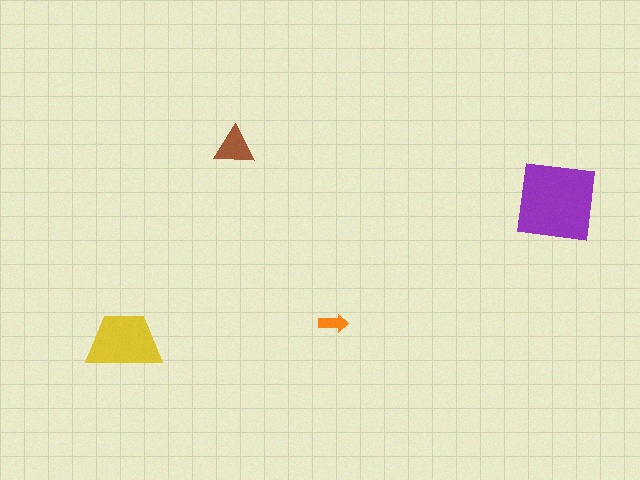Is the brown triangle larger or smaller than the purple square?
Smaller.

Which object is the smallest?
The orange arrow.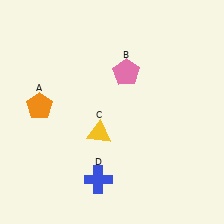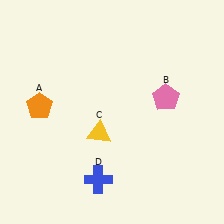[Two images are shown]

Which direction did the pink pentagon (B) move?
The pink pentagon (B) moved right.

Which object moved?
The pink pentagon (B) moved right.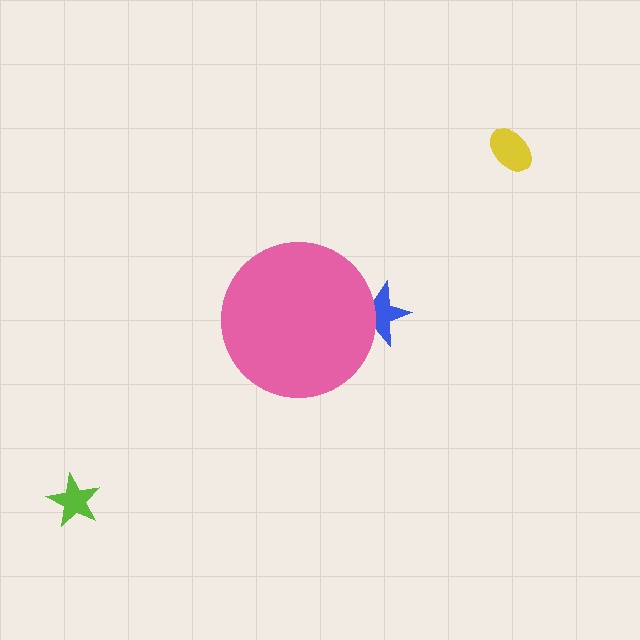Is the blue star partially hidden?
Yes, the blue star is partially hidden behind the pink circle.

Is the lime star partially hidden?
No, the lime star is fully visible.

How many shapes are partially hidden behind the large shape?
1 shape is partially hidden.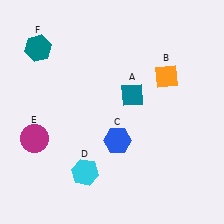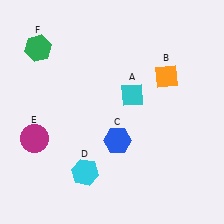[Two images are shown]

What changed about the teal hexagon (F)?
In Image 1, F is teal. In Image 2, it changed to green.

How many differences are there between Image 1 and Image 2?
There are 2 differences between the two images.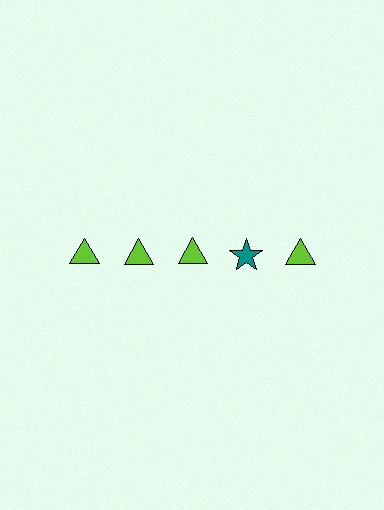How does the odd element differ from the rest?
It differs in both color (teal instead of lime) and shape (star instead of triangle).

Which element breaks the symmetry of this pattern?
The teal star in the top row, second from right column breaks the symmetry. All other shapes are lime triangles.